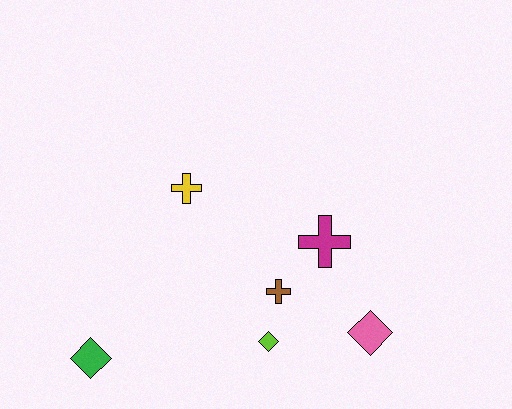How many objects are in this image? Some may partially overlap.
There are 6 objects.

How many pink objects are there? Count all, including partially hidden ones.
There is 1 pink object.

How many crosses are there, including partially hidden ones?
There are 3 crosses.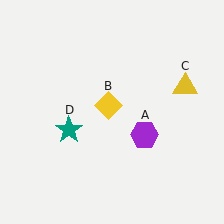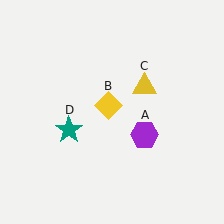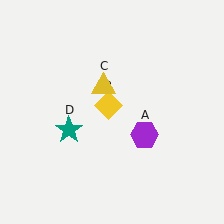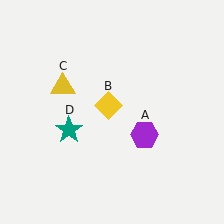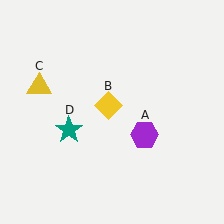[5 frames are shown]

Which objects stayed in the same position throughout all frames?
Purple hexagon (object A) and yellow diamond (object B) and teal star (object D) remained stationary.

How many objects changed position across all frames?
1 object changed position: yellow triangle (object C).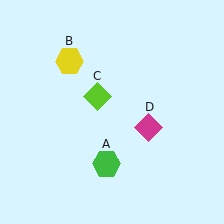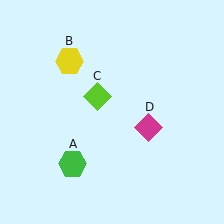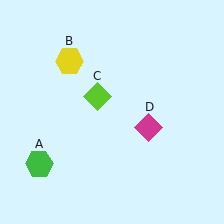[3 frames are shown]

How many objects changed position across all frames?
1 object changed position: green hexagon (object A).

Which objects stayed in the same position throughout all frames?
Yellow hexagon (object B) and lime diamond (object C) and magenta diamond (object D) remained stationary.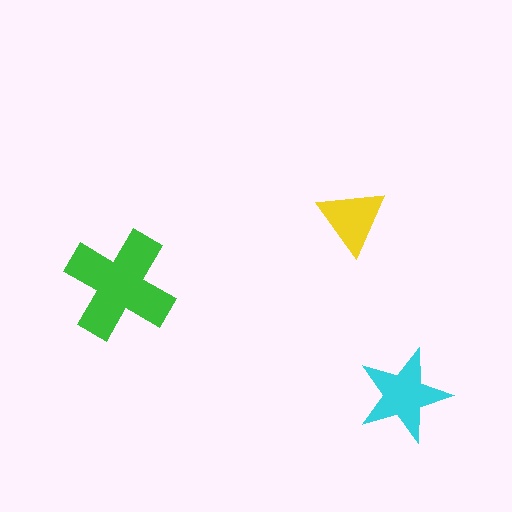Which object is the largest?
The green cross.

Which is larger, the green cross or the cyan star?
The green cross.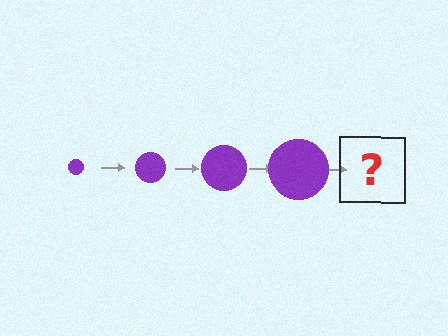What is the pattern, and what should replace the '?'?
The pattern is that the circle gets progressively larger each step. The '?' should be a purple circle, larger than the previous one.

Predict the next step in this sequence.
The next step is a purple circle, larger than the previous one.